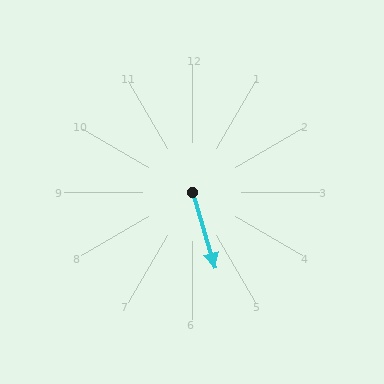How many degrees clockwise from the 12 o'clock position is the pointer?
Approximately 163 degrees.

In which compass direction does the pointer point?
South.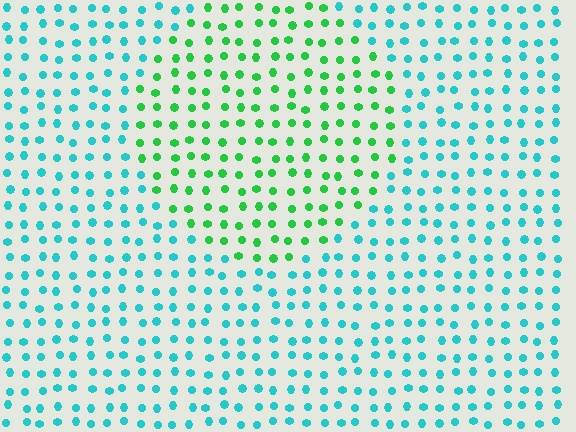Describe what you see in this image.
The image is filled with small cyan elements in a uniform arrangement. A circle-shaped region is visible where the elements are tinted to a slightly different hue, forming a subtle color boundary.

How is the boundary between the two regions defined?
The boundary is defined purely by a slight shift in hue (about 50 degrees). Spacing, size, and orientation are identical on both sides.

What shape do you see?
I see a circle.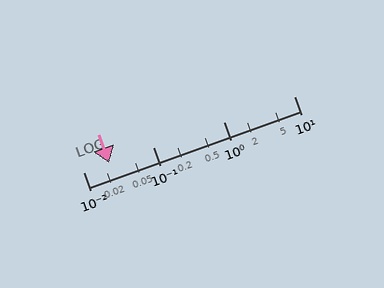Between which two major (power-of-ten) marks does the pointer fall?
The pointer is between 0.01 and 0.1.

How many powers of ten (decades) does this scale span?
The scale spans 3 decades, from 0.01 to 10.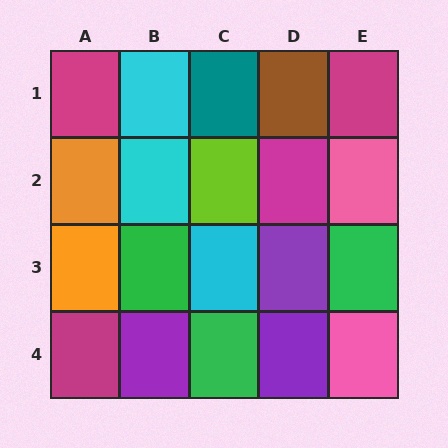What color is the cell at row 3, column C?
Cyan.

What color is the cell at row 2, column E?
Pink.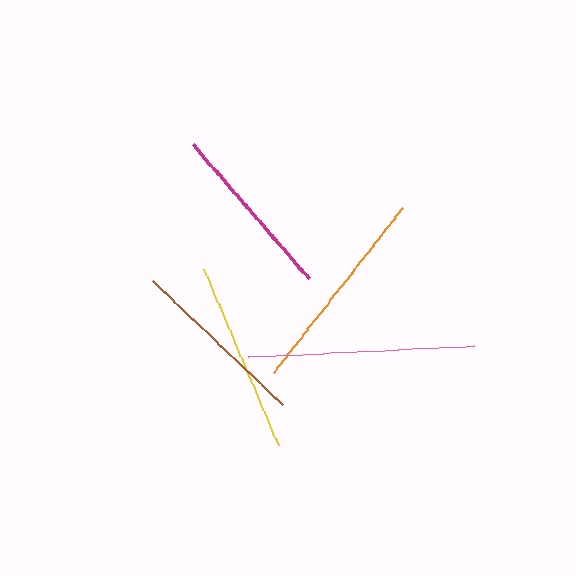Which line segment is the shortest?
The magenta line is the shortest at approximately 177 pixels.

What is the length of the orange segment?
The orange segment is approximately 209 pixels long.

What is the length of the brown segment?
The brown segment is approximately 180 pixels long.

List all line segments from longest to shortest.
From longest to shortest: pink, orange, yellow, brown, magenta.